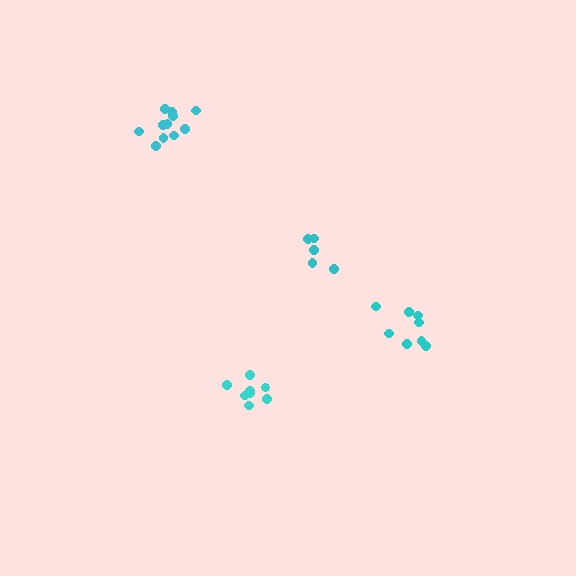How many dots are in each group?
Group 1: 8 dots, Group 2: 8 dots, Group 3: 11 dots, Group 4: 5 dots (32 total).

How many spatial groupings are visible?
There are 4 spatial groupings.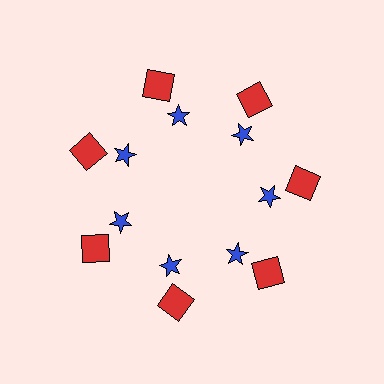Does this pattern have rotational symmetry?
Yes, this pattern has 7-fold rotational symmetry. It looks the same after rotating 51 degrees around the center.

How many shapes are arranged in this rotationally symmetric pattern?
There are 14 shapes, arranged in 7 groups of 2.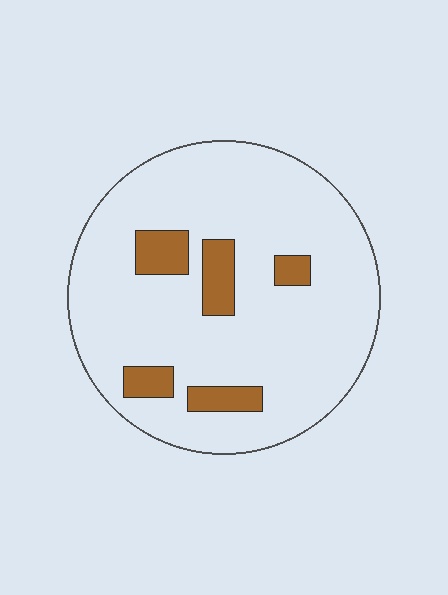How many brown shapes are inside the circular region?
5.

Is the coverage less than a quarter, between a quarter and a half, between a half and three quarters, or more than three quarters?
Less than a quarter.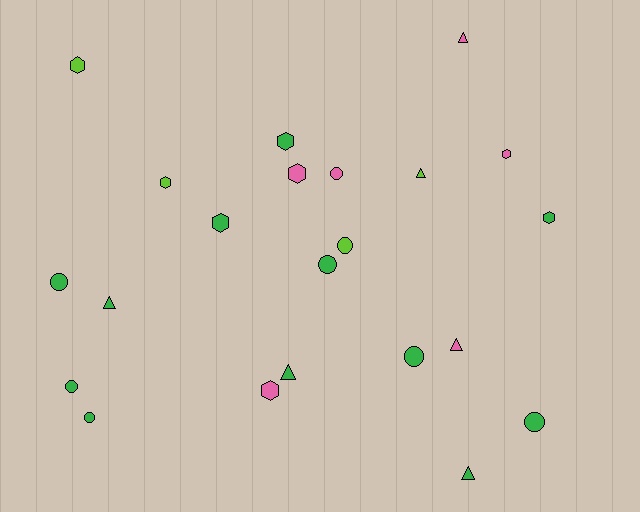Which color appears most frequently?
Green, with 12 objects.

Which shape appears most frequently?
Hexagon, with 8 objects.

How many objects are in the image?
There are 22 objects.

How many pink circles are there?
There is 1 pink circle.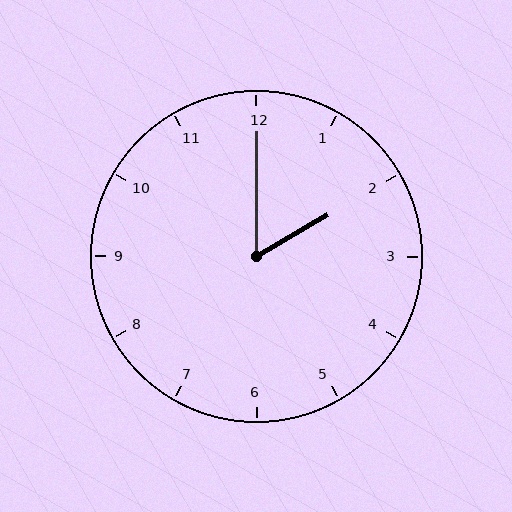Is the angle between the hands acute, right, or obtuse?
It is acute.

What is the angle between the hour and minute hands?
Approximately 60 degrees.